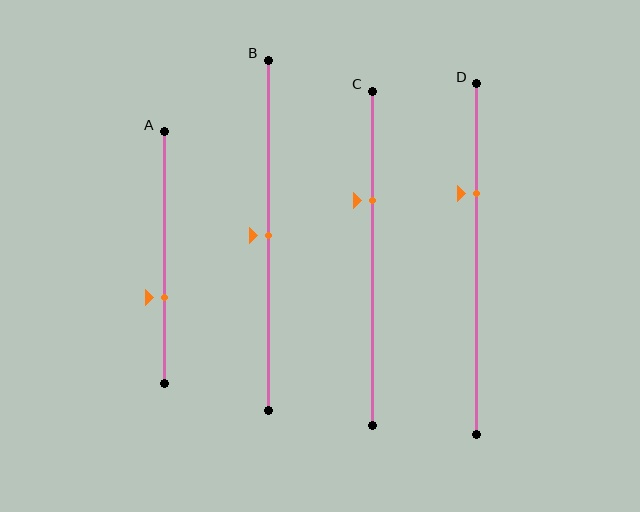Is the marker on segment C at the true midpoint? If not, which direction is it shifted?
No, the marker on segment C is shifted upward by about 17% of the segment length.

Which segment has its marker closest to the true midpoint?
Segment B has its marker closest to the true midpoint.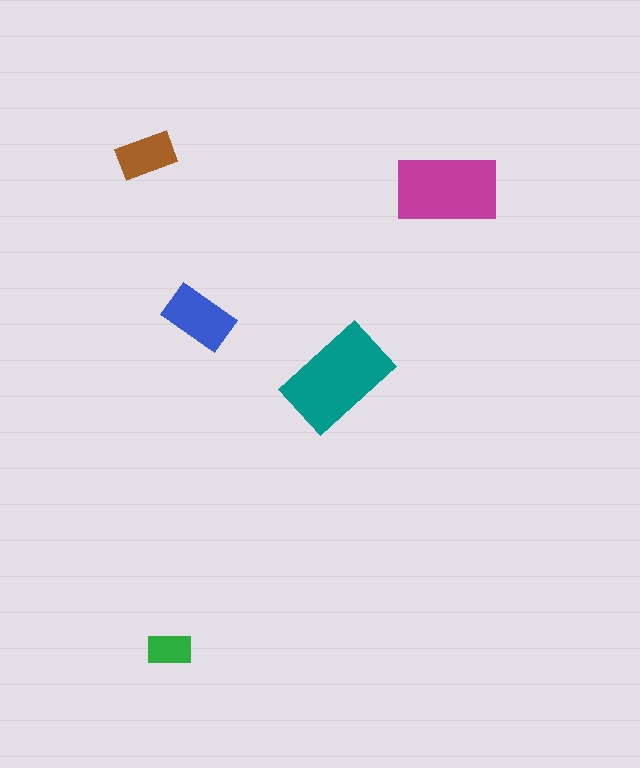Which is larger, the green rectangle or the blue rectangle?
The blue one.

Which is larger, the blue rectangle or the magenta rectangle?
The magenta one.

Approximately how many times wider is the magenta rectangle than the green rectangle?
About 2.5 times wider.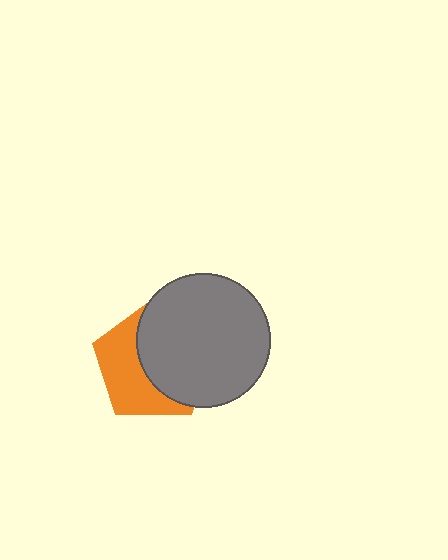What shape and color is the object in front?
The object in front is a gray circle.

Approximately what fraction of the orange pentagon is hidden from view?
Roughly 55% of the orange pentagon is hidden behind the gray circle.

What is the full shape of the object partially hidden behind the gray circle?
The partially hidden object is an orange pentagon.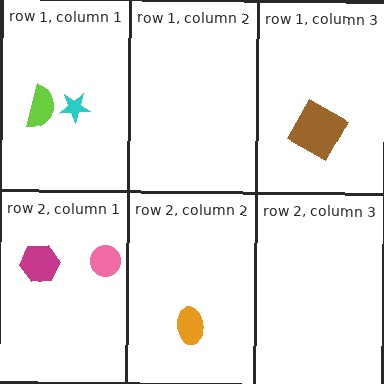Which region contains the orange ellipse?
The row 2, column 2 region.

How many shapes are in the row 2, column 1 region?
2.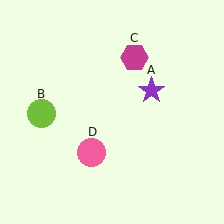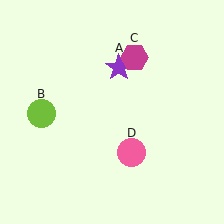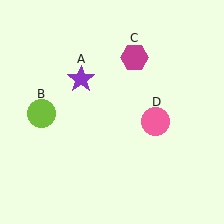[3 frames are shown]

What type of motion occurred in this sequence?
The purple star (object A), pink circle (object D) rotated counterclockwise around the center of the scene.